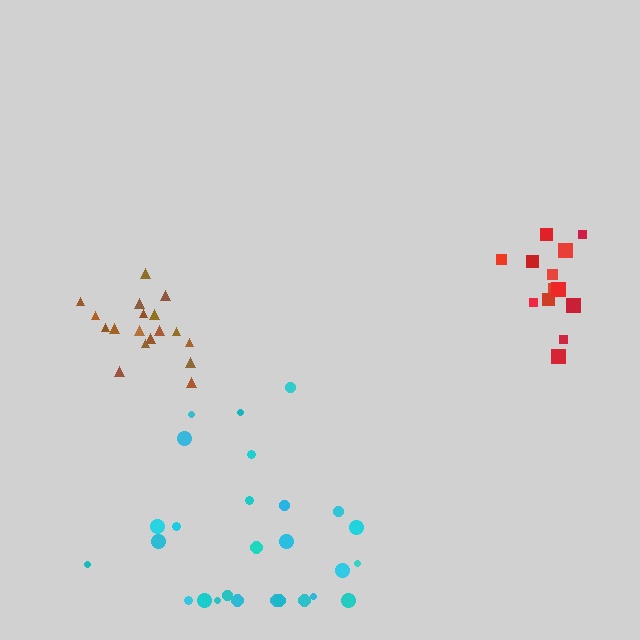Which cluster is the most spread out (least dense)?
Cyan.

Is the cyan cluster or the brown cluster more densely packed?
Brown.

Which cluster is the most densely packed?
Brown.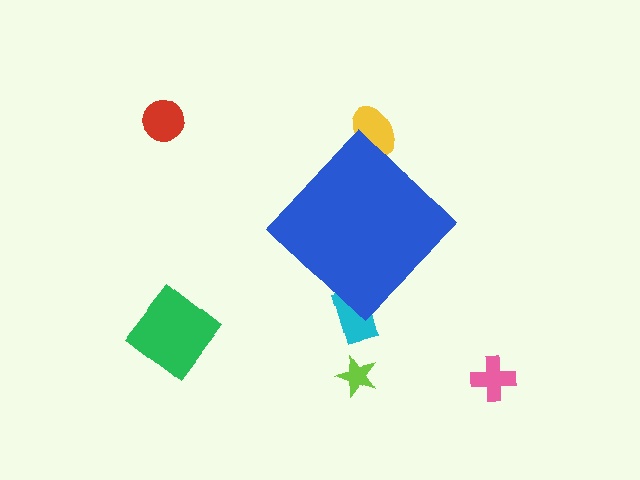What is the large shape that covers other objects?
A blue diamond.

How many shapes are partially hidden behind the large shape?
2 shapes are partially hidden.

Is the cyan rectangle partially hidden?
Yes, the cyan rectangle is partially hidden behind the blue diamond.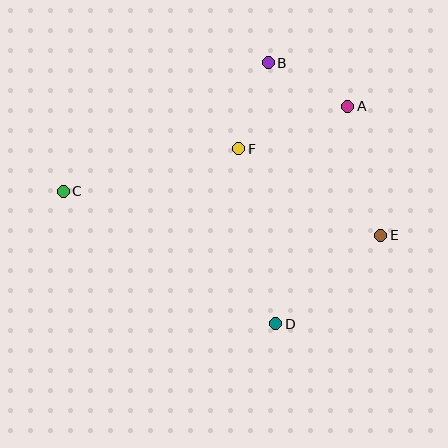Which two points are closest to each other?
Points A and B are closest to each other.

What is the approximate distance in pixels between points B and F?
The distance between B and F is approximately 91 pixels.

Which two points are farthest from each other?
Points C and E are farthest from each other.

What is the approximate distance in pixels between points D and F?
The distance between D and F is approximately 179 pixels.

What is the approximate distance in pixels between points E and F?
The distance between E and F is approximately 166 pixels.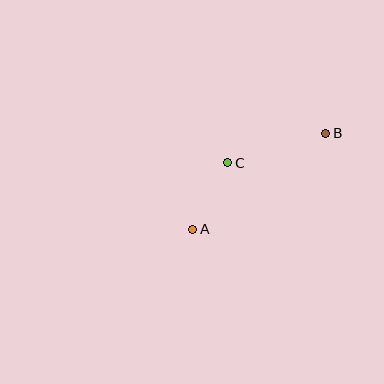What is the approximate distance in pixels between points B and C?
The distance between B and C is approximately 102 pixels.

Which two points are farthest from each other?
Points A and B are farthest from each other.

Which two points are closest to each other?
Points A and C are closest to each other.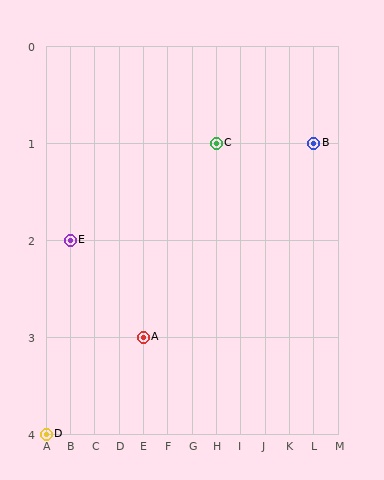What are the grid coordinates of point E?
Point E is at grid coordinates (B, 2).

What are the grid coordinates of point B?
Point B is at grid coordinates (L, 1).